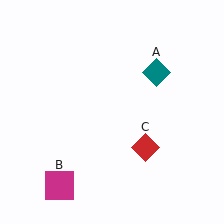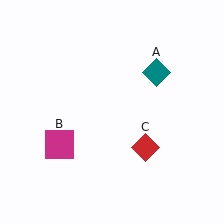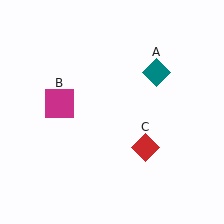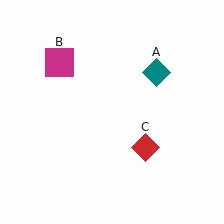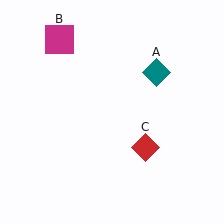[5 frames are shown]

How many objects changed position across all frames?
1 object changed position: magenta square (object B).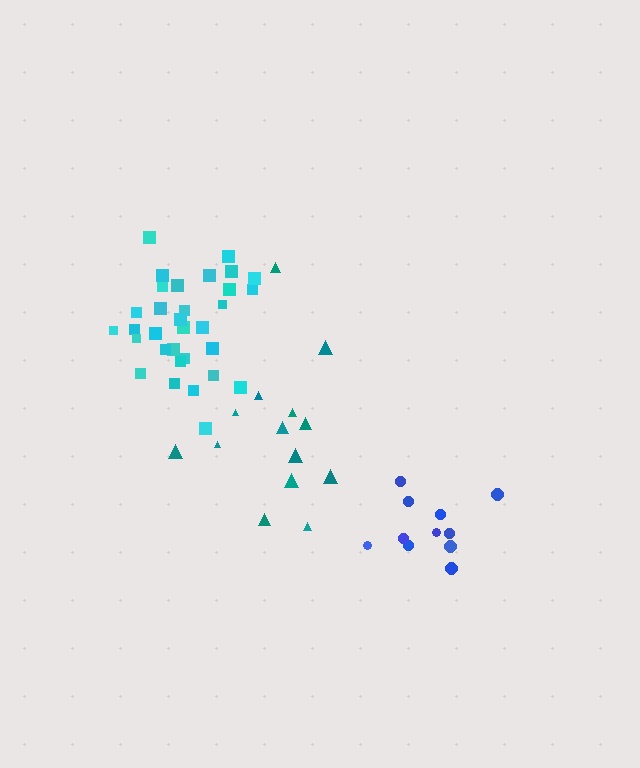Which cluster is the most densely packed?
Cyan.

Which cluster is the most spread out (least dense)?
Teal.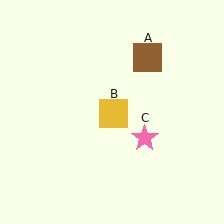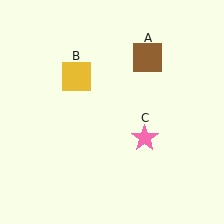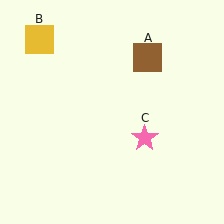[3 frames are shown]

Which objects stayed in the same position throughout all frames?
Brown square (object A) and pink star (object C) remained stationary.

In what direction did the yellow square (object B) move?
The yellow square (object B) moved up and to the left.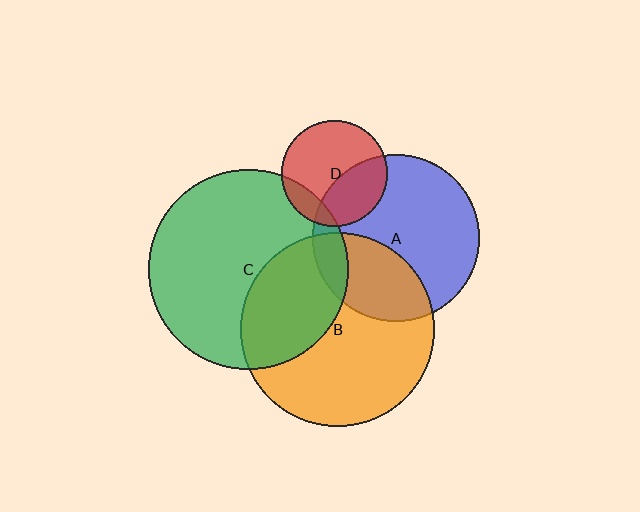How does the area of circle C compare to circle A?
Approximately 1.4 times.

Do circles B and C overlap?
Yes.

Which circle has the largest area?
Circle C (green).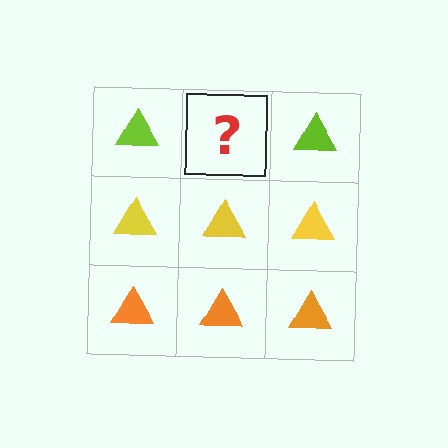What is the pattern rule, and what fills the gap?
The rule is that each row has a consistent color. The gap should be filled with a lime triangle.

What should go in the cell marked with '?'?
The missing cell should contain a lime triangle.